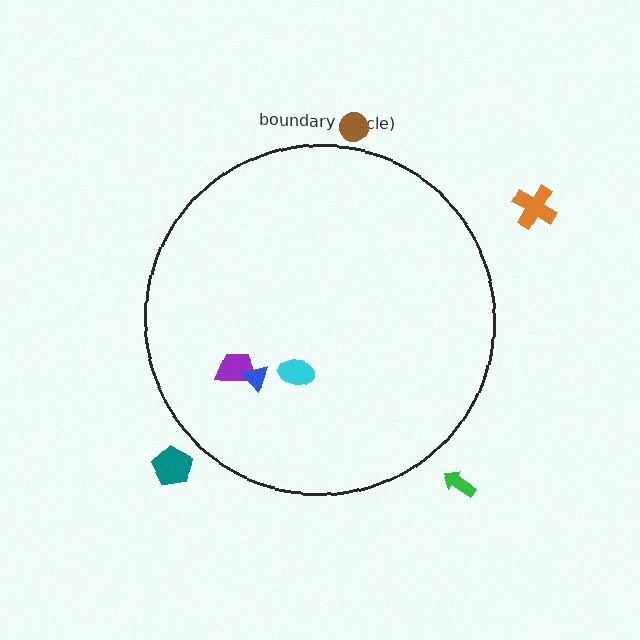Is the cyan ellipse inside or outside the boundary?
Inside.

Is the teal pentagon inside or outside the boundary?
Outside.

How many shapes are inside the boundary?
3 inside, 4 outside.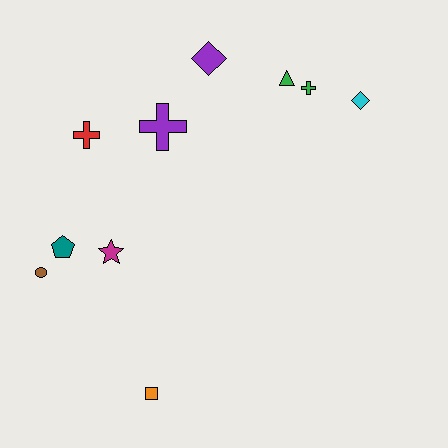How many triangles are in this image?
There is 1 triangle.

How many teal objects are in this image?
There is 1 teal object.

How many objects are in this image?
There are 10 objects.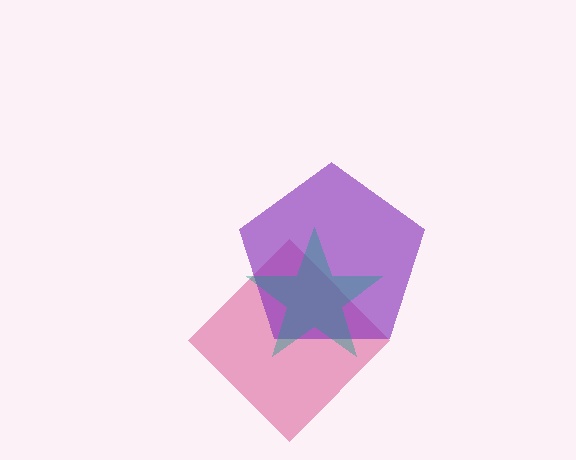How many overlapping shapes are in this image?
There are 3 overlapping shapes in the image.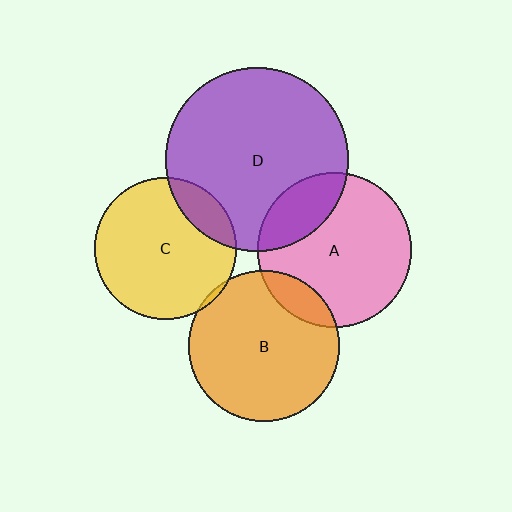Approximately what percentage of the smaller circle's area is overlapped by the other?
Approximately 15%.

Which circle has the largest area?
Circle D (purple).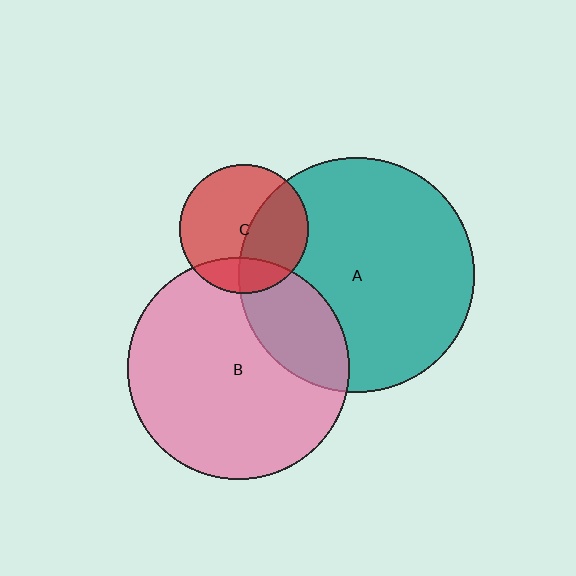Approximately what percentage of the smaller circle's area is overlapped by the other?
Approximately 40%.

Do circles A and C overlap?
Yes.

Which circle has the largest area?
Circle A (teal).